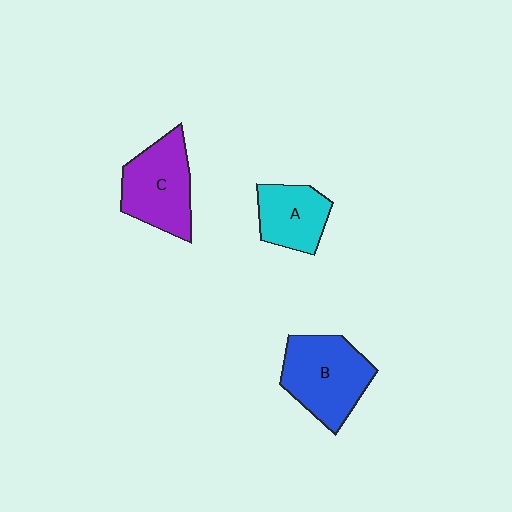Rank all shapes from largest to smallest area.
From largest to smallest: B (blue), C (purple), A (cyan).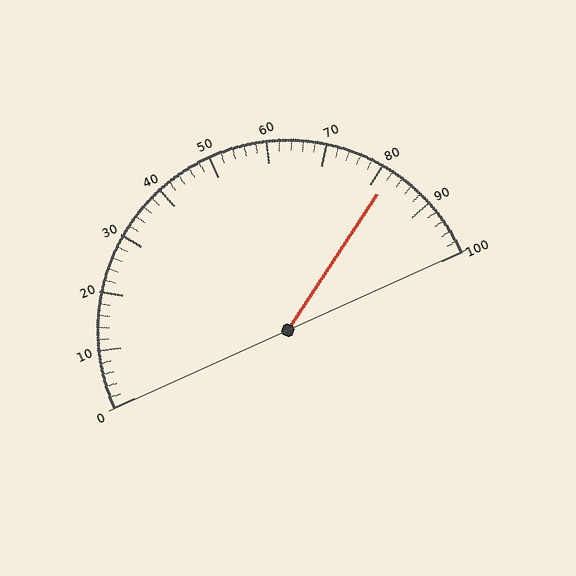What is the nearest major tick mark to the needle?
The nearest major tick mark is 80.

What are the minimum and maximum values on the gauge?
The gauge ranges from 0 to 100.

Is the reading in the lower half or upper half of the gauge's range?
The reading is in the upper half of the range (0 to 100).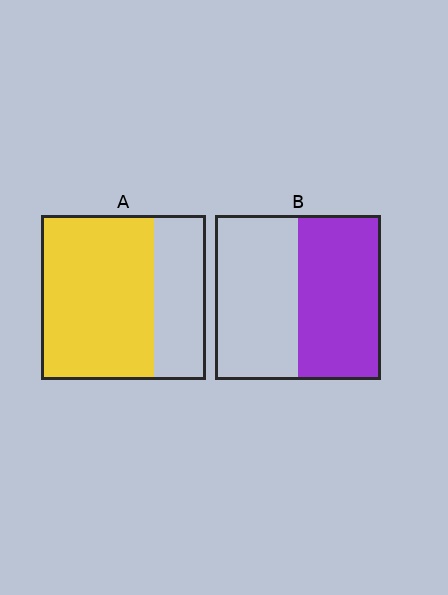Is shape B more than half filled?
Roughly half.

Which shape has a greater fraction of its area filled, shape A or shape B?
Shape A.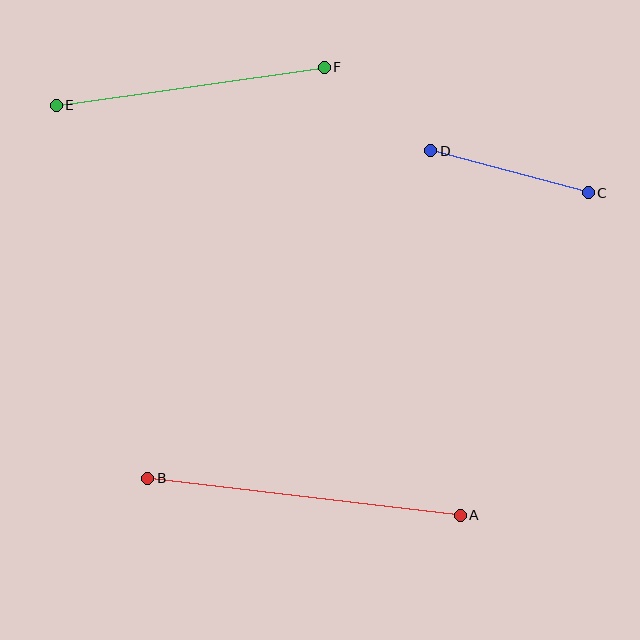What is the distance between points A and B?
The distance is approximately 315 pixels.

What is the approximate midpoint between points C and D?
The midpoint is at approximately (509, 172) pixels.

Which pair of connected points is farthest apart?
Points A and B are farthest apart.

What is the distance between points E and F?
The distance is approximately 271 pixels.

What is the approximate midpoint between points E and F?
The midpoint is at approximately (190, 86) pixels.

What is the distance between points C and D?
The distance is approximately 163 pixels.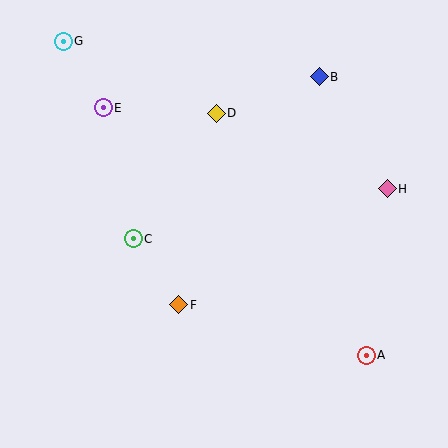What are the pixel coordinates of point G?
Point G is at (63, 41).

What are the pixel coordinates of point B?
Point B is at (319, 77).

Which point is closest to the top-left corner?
Point G is closest to the top-left corner.